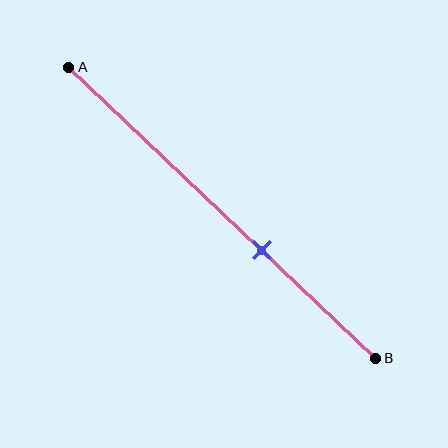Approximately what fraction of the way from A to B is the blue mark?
The blue mark is approximately 65% of the way from A to B.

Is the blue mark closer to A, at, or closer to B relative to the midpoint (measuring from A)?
The blue mark is closer to point B than the midpoint of segment AB.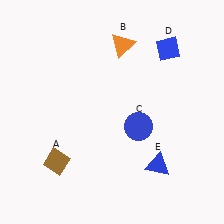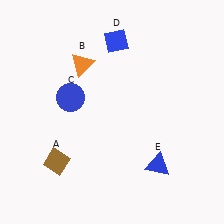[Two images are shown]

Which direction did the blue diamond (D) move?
The blue diamond (D) moved left.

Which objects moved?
The objects that moved are: the orange triangle (B), the blue circle (C), the blue diamond (D).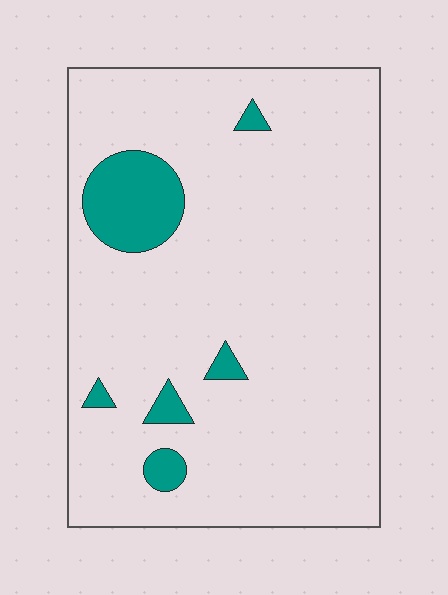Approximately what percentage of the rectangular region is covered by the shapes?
Approximately 10%.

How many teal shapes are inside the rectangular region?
6.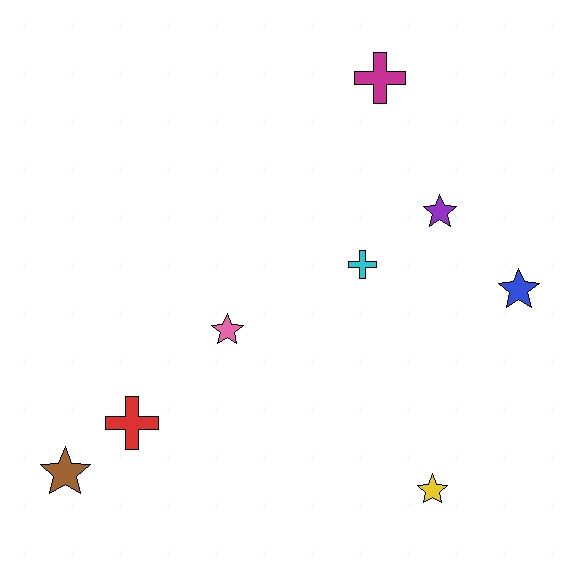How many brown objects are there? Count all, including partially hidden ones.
There is 1 brown object.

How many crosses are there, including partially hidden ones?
There are 3 crosses.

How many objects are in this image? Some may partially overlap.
There are 8 objects.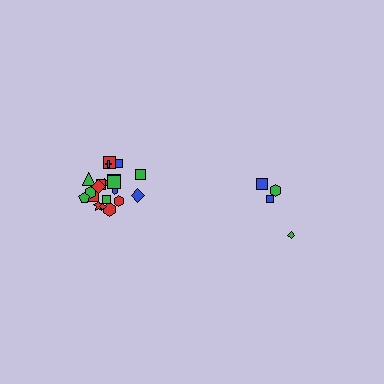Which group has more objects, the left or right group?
The left group.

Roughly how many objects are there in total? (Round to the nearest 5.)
Roughly 25 objects in total.